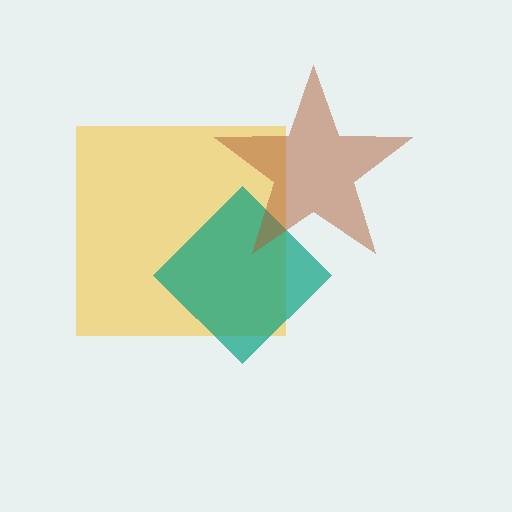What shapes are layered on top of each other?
The layered shapes are: a yellow square, a teal diamond, a brown star.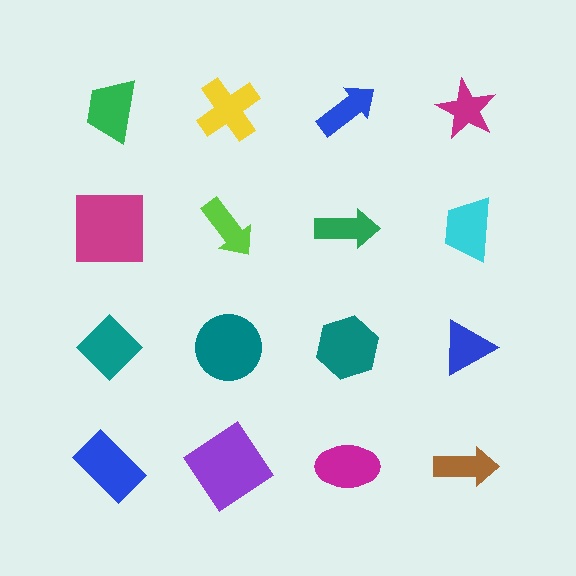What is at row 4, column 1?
A blue rectangle.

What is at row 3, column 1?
A teal diamond.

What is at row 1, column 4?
A magenta star.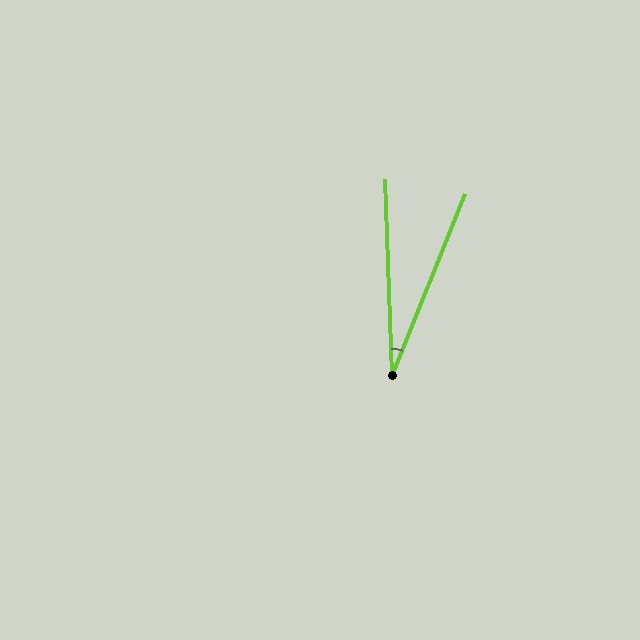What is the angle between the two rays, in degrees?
Approximately 24 degrees.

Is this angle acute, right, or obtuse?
It is acute.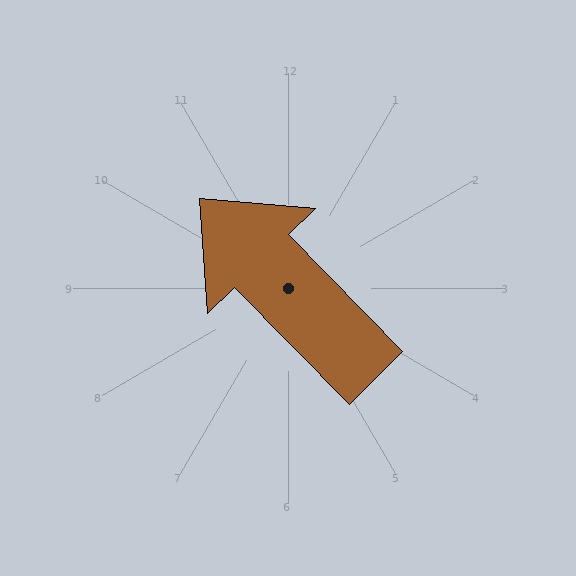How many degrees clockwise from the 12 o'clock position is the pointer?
Approximately 316 degrees.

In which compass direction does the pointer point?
Northwest.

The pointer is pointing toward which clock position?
Roughly 11 o'clock.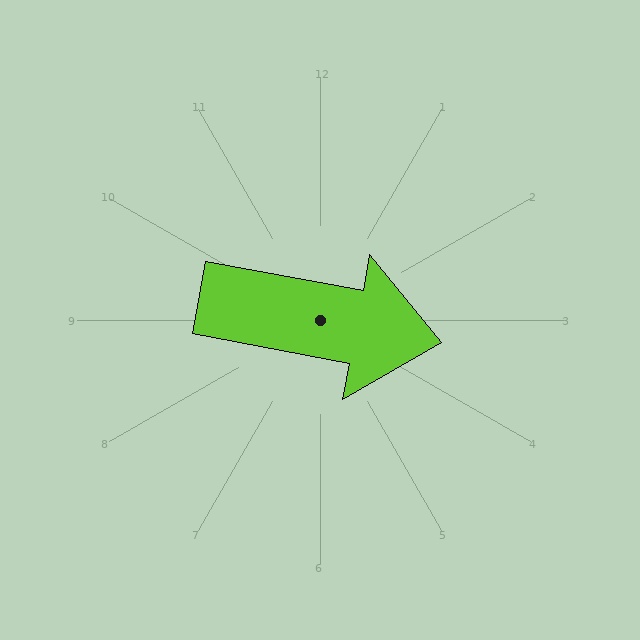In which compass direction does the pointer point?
East.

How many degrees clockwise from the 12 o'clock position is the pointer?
Approximately 100 degrees.